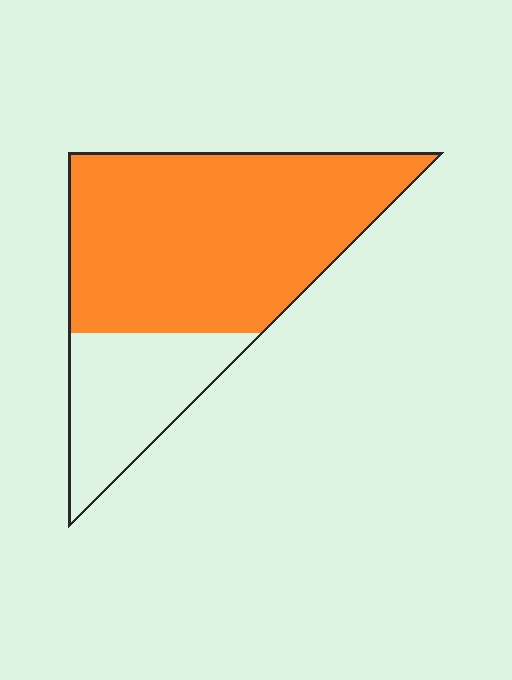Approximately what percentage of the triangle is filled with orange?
Approximately 75%.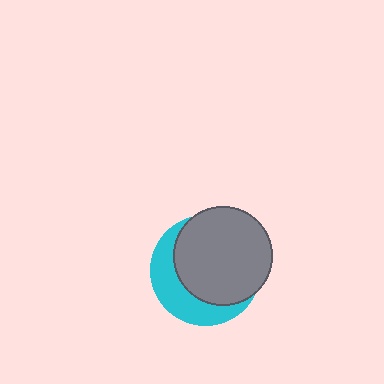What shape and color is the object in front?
The object in front is a gray circle.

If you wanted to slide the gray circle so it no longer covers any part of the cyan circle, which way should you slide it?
Slide it toward the upper-right — that is the most direct way to separate the two shapes.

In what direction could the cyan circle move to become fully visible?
The cyan circle could move toward the lower-left. That would shift it out from behind the gray circle entirely.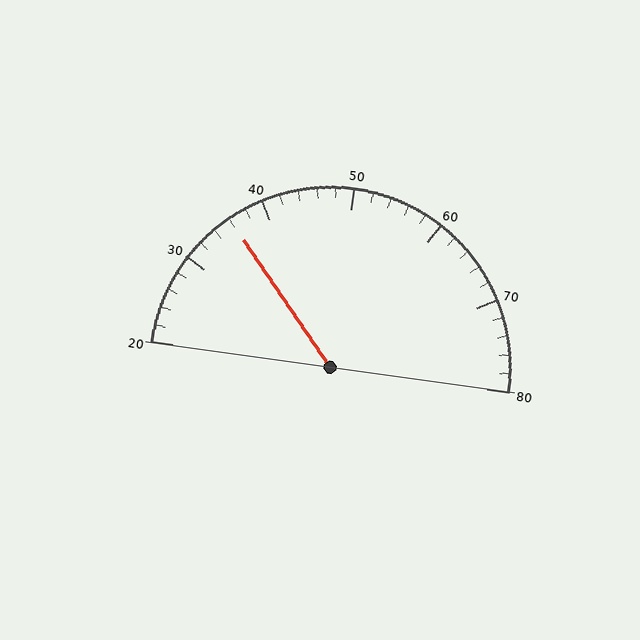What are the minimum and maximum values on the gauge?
The gauge ranges from 20 to 80.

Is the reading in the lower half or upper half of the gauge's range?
The reading is in the lower half of the range (20 to 80).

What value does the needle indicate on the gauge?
The needle indicates approximately 36.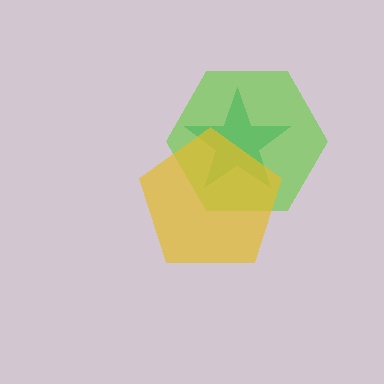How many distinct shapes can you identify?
There are 3 distinct shapes: a teal star, a lime hexagon, a yellow pentagon.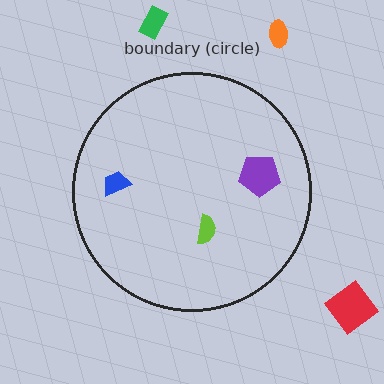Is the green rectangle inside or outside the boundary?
Outside.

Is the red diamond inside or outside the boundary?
Outside.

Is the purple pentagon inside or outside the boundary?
Inside.